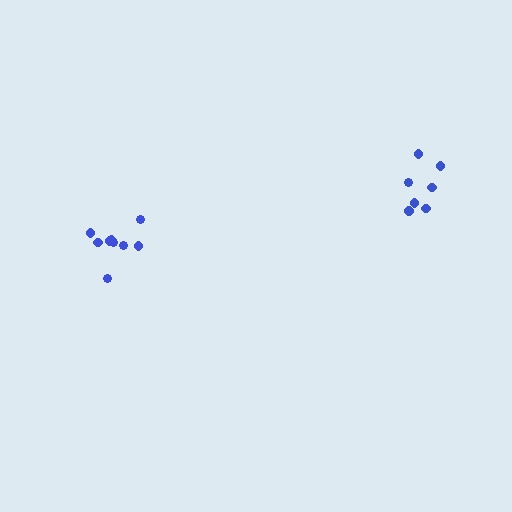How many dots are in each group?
Group 1: 9 dots, Group 2: 7 dots (16 total).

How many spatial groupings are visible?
There are 2 spatial groupings.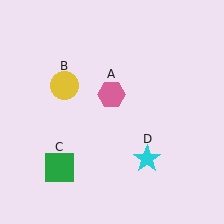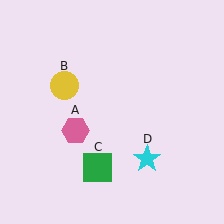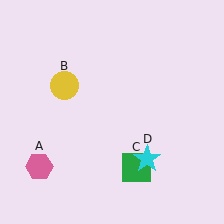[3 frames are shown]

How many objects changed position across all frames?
2 objects changed position: pink hexagon (object A), green square (object C).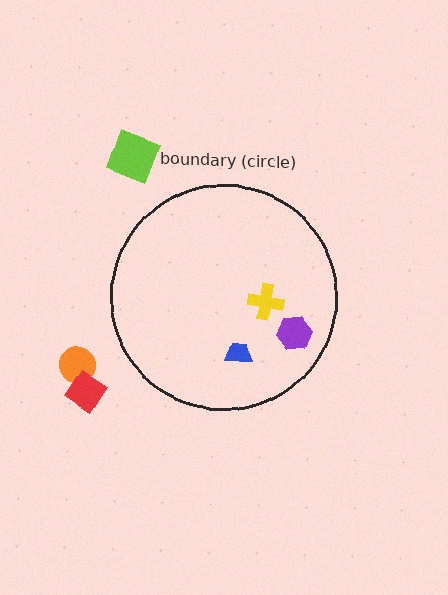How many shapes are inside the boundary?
3 inside, 3 outside.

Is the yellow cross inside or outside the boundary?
Inside.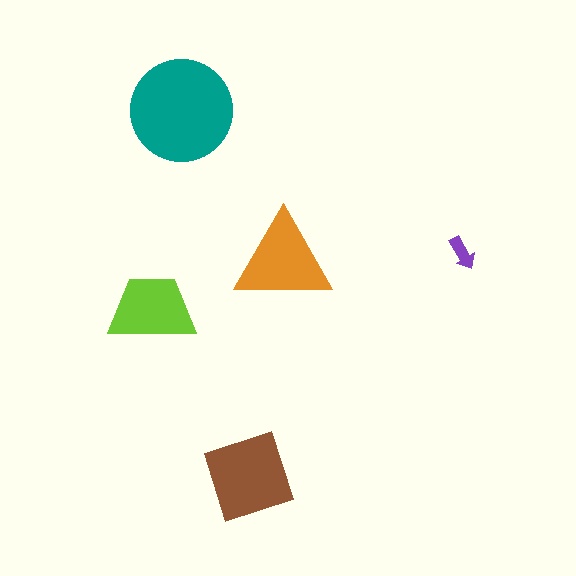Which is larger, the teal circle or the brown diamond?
The teal circle.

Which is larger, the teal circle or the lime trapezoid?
The teal circle.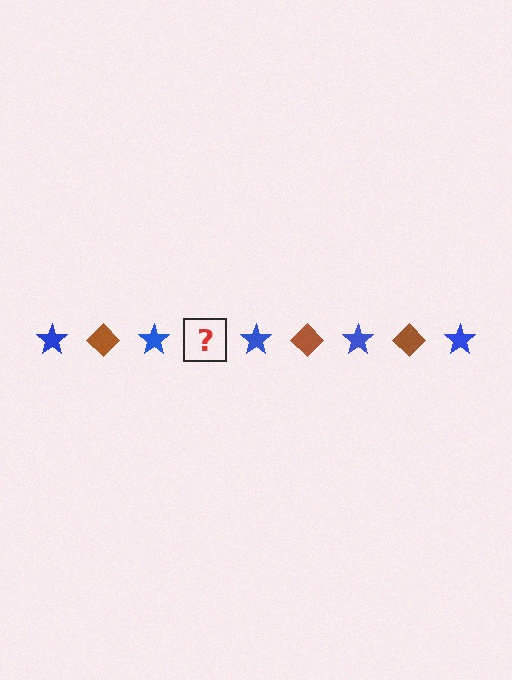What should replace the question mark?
The question mark should be replaced with a brown diamond.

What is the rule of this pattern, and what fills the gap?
The rule is that the pattern alternates between blue star and brown diamond. The gap should be filled with a brown diamond.